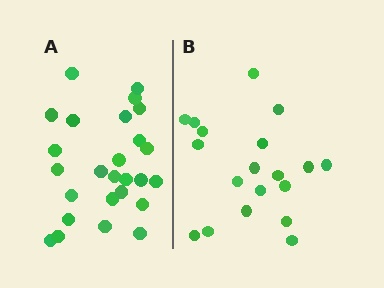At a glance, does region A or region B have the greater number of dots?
Region A (the left region) has more dots.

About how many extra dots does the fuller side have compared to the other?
Region A has roughly 8 or so more dots than region B.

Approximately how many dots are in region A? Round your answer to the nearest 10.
About 30 dots. (The exact count is 26, which rounds to 30.)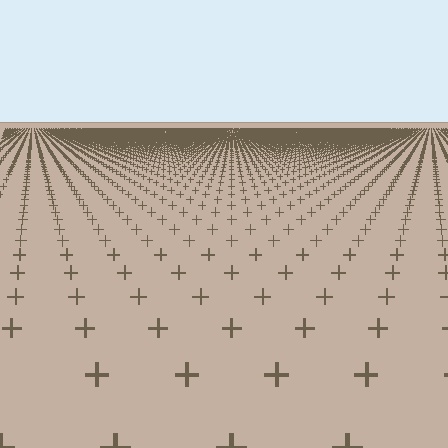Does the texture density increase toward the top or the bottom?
Density increases toward the top.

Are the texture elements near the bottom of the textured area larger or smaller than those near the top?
Larger. Near the bottom, elements are closer to the viewer and appear at a bigger on-screen size.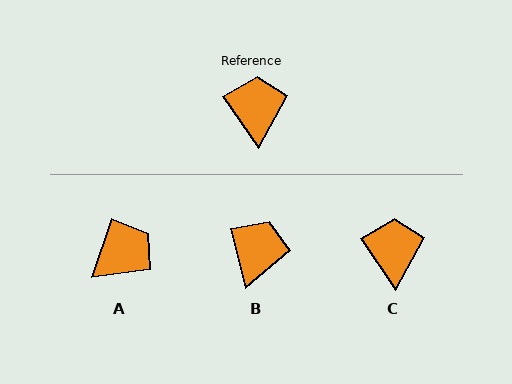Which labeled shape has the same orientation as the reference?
C.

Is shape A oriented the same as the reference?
No, it is off by about 53 degrees.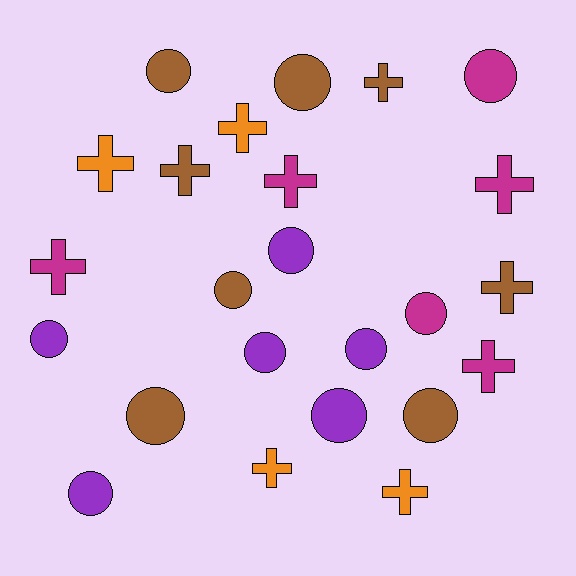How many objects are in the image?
There are 24 objects.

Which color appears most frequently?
Brown, with 8 objects.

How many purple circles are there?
There are 6 purple circles.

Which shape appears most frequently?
Circle, with 13 objects.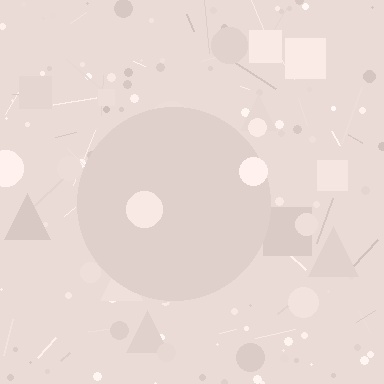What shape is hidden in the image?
A circle is hidden in the image.